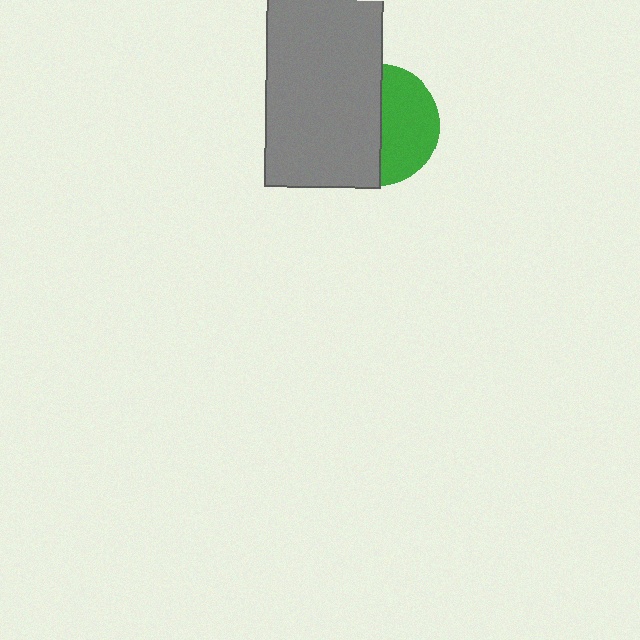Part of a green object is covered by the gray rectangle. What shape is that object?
It is a circle.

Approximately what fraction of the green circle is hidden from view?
Roughly 54% of the green circle is hidden behind the gray rectangle.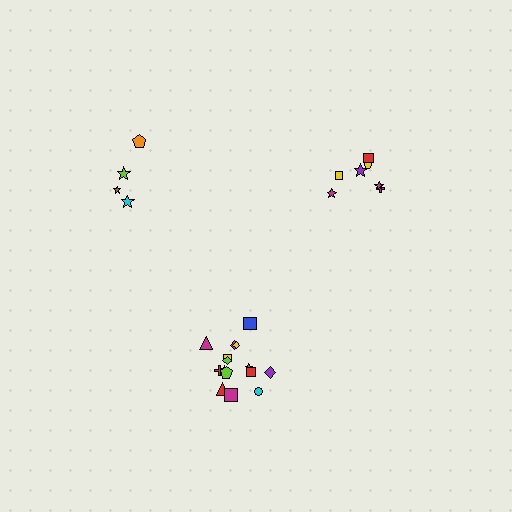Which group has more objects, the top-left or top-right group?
The top-right group.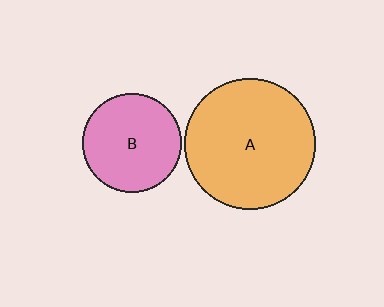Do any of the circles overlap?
No, none of the circles overlap.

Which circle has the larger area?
Circle A (orange).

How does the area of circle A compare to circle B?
Approximately 1.7 times.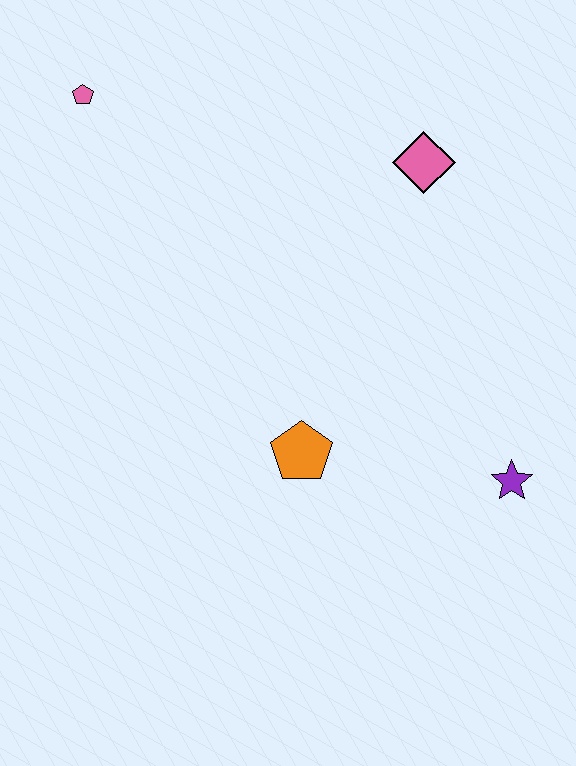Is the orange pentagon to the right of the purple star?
No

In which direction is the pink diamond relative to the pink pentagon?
The pink diamond is to the right of the pink pentagon.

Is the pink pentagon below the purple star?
No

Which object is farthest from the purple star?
The pink pentagon is farthest from the purple star.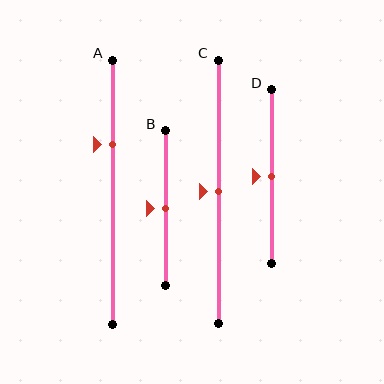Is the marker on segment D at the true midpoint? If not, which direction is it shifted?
Yes, the marker on segment D is at the true midpoint.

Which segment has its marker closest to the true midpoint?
Segment B has its marker closest to the true midpoint.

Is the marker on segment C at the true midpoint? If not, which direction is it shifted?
Yes, the marker on segment C is at the true midpoint.